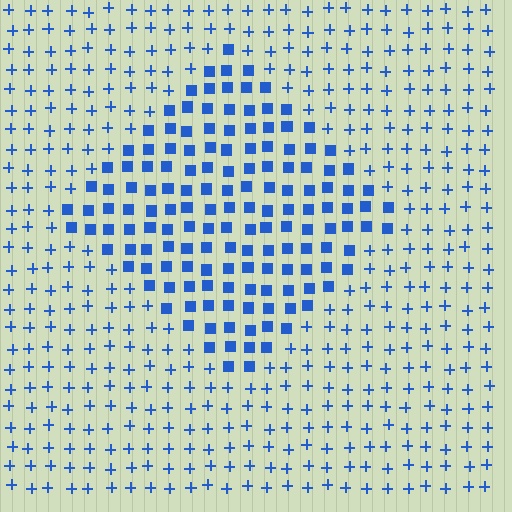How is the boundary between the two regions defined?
The boundary is defined by a change in element shape: squares inside vs. plus signs outside. All elements share the same color and spacing.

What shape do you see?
I see a diamond.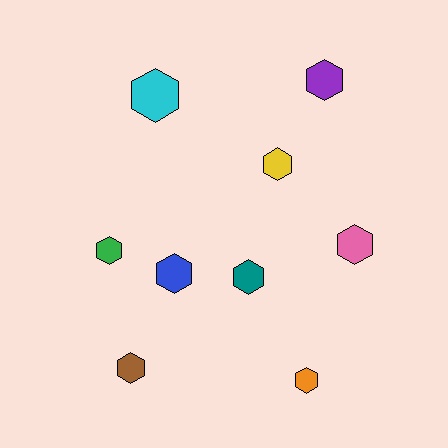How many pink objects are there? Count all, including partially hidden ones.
There is 1 pink object.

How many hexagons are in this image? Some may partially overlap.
There are 9 hexagons.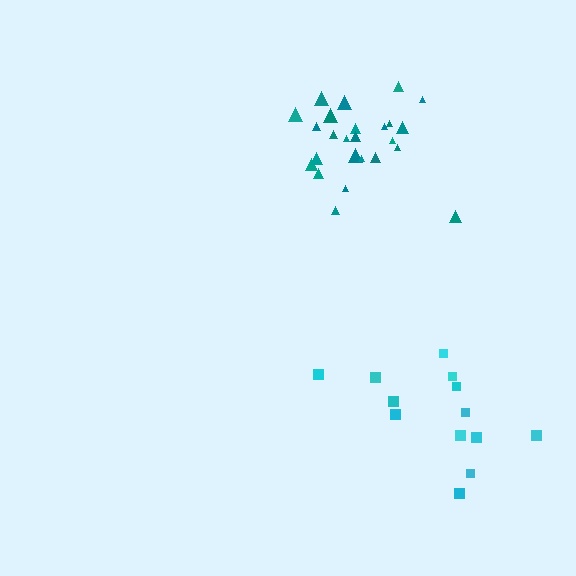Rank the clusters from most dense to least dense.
teal, cyan.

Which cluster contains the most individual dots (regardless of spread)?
Teal (25).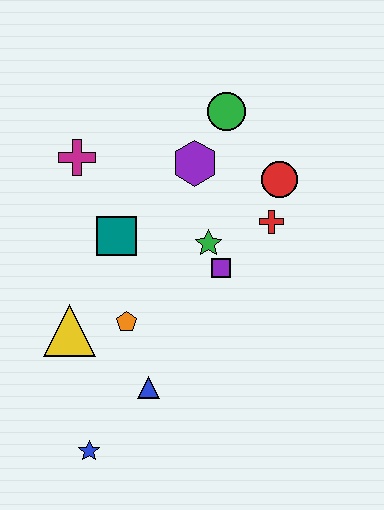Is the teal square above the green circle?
No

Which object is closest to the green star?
The purple square is closest to the green star.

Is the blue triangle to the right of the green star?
No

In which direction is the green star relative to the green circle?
The green star is below the green circle.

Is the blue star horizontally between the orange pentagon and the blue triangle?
No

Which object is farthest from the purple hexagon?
The blue star is farthest from the purple hexagon.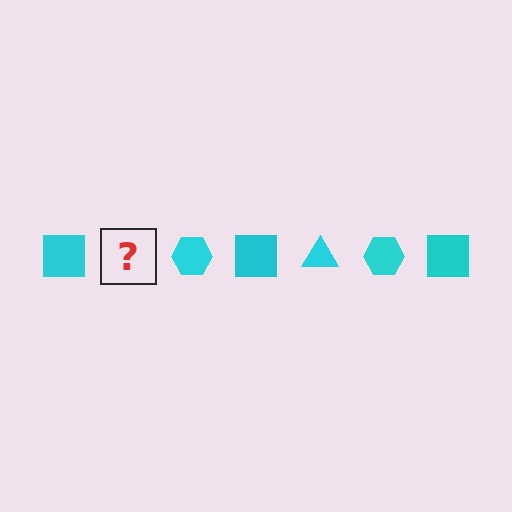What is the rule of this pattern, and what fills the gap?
The rule is that the pattern cycles through square, triangle, hexagon shapes in cyan. The gap should be filled with a cyan triangle.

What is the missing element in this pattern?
The missing element is a cyan triangle.